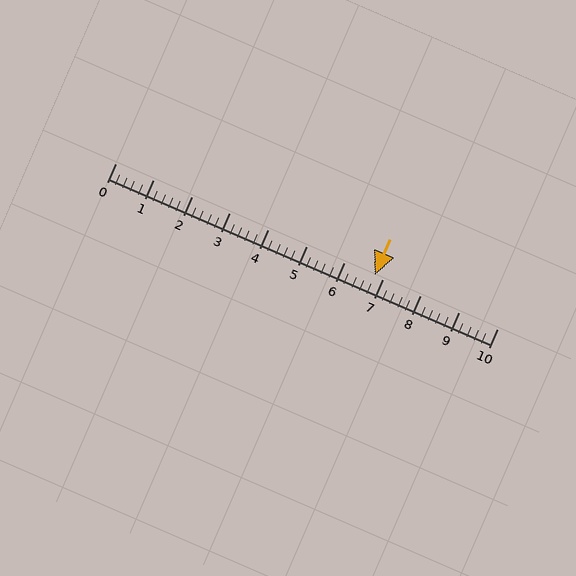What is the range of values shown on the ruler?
The ruler shows values from 0 to 10.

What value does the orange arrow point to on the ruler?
The orange arrow points to approximately 6.8.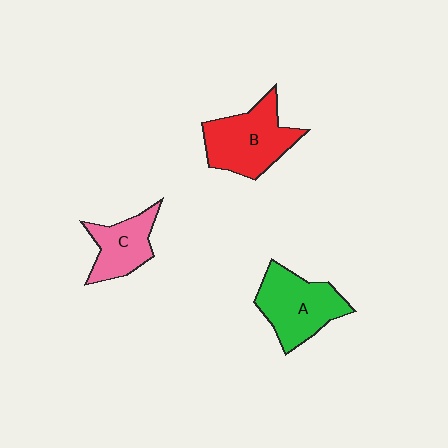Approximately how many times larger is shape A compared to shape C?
Approximately 1.4 times.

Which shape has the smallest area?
Shape C (pink).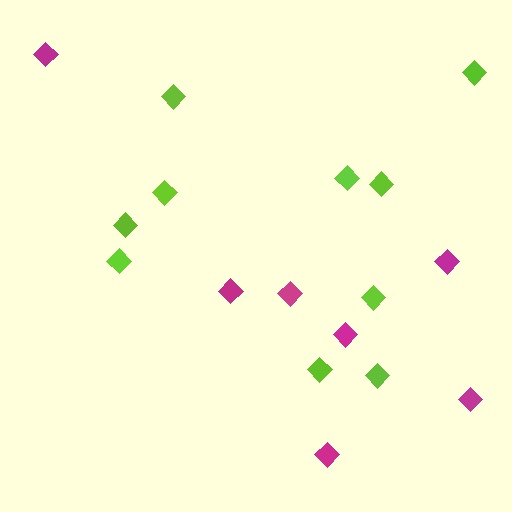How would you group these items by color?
There are 2 groups: one group of lime diamonds (10) and one group of magenta diamonds (7).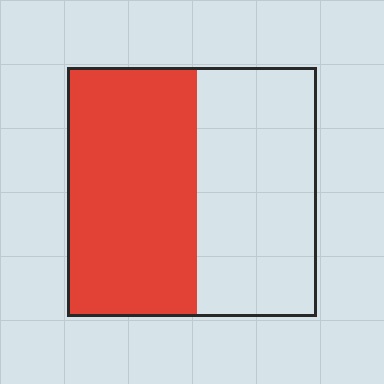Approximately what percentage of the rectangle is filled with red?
Approximately 50%.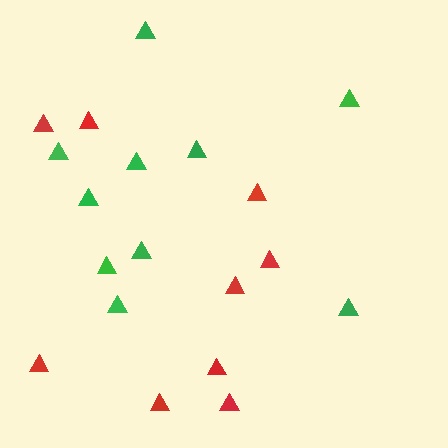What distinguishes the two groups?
There are 2 groups: one group of red triangles (9) and one group of green triangles (10).